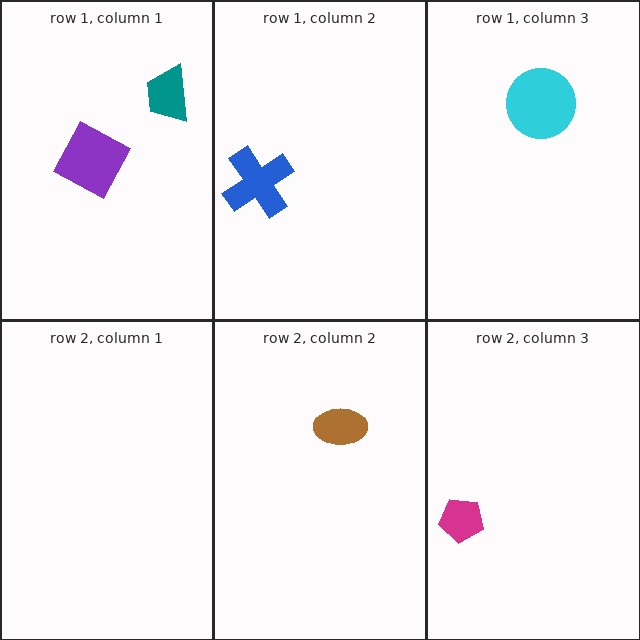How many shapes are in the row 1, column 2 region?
1.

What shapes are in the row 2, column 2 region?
The brown ellipse.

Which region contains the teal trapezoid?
The row 1, column 1 region.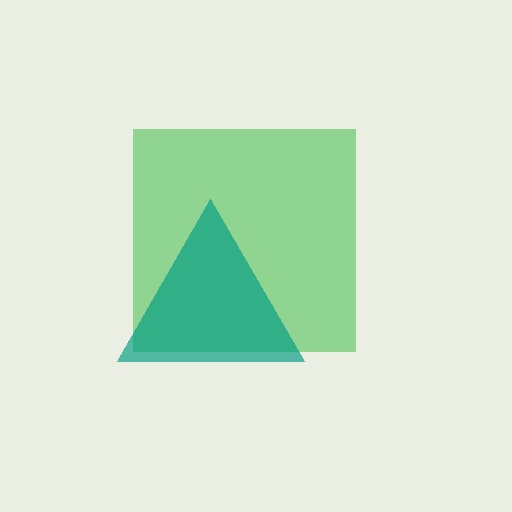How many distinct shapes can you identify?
There are 2 distinct shapes: a green square, a teal triangle.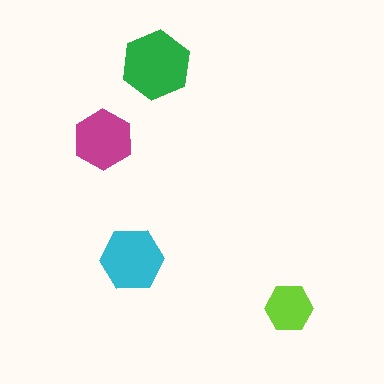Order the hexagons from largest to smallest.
the green one, the cyan one, the magenta one, the lime one.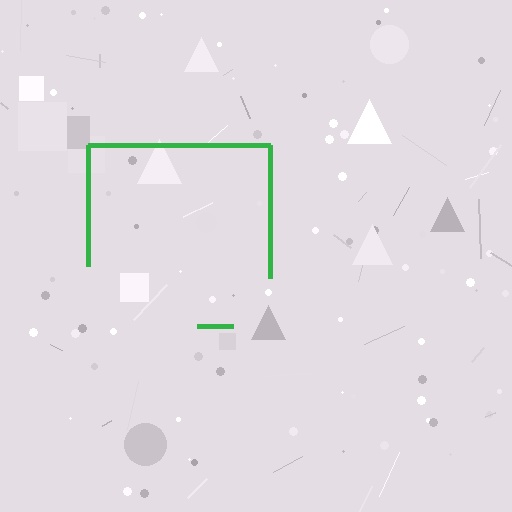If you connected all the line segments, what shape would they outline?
They would outline a square.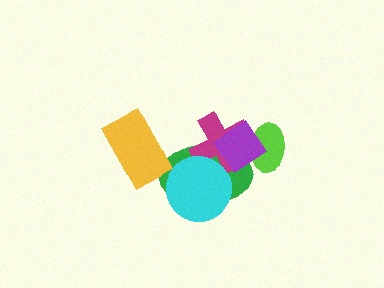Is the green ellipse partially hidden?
Yes, it is partially covered by another shape.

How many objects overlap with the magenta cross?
4 objects overlap with the magenta cross.